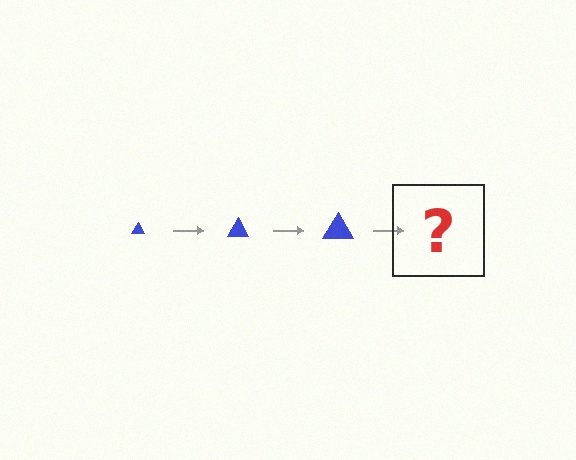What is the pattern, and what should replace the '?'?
The pattern is that the triangle gets progressively larger each step. The '?' should be a blue triangle, larger than the previous one.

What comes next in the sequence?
The next element should be a blue triangle, larger than the previous one.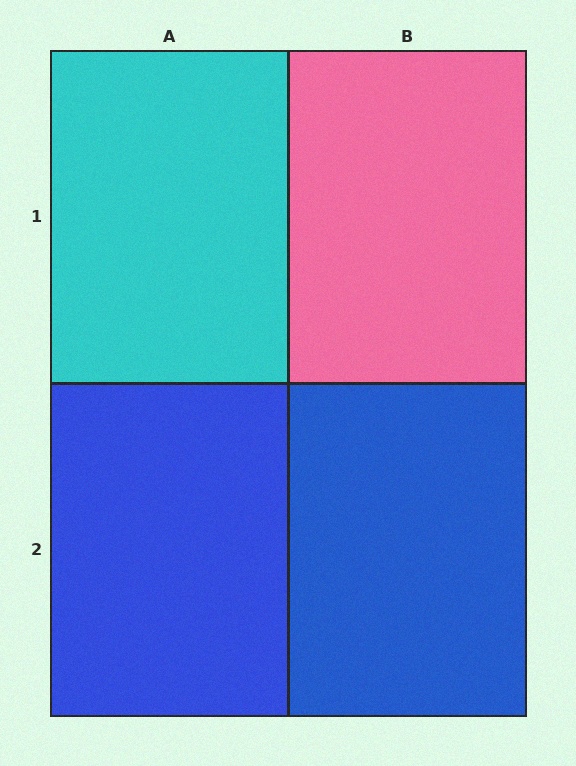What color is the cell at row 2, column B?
Blue.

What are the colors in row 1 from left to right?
Cyan, pink.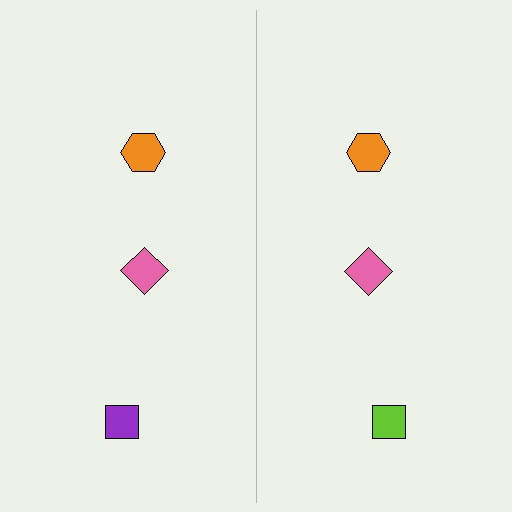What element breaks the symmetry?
The lime square on the right side breaks the symmetry — its mirror counterpart is purple.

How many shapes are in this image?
There are 6 shapes in this image.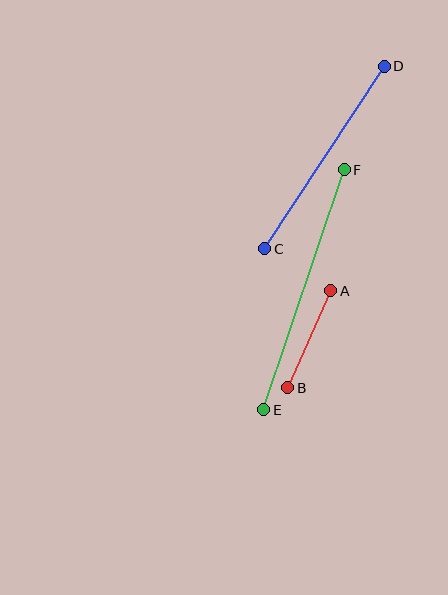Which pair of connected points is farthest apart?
Points E and F are farthest apart.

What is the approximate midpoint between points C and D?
The midpoint is at approximately (324, 158) pixels.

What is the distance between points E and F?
The distance is approximately 254 pixels.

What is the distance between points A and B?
The distance is approximately 106 pixels.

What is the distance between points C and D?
The distance is approximately 218 pixels.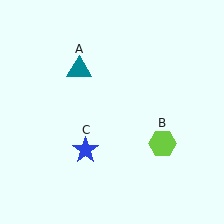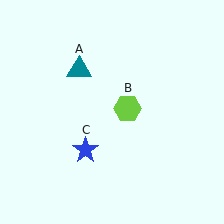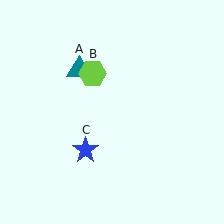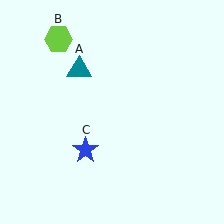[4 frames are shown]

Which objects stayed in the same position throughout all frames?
Teal triangle (object A) and blue star (object C) remained stationary.